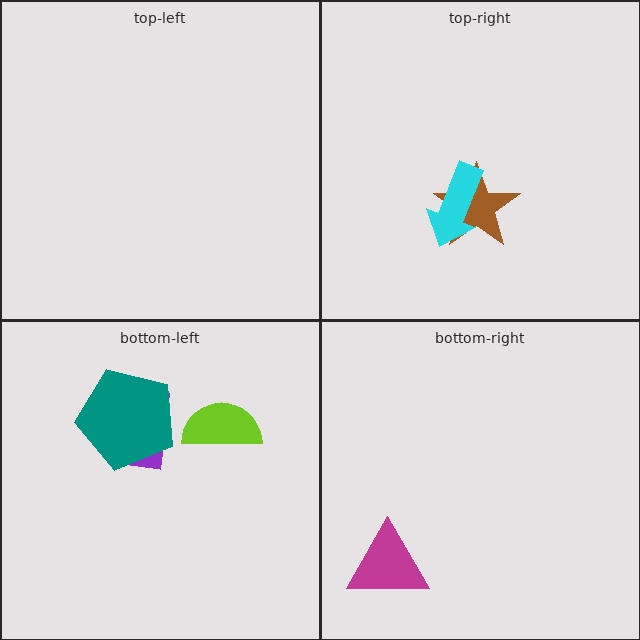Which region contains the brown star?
The top-right region.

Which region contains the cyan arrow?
The top-right region.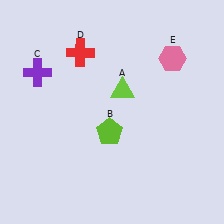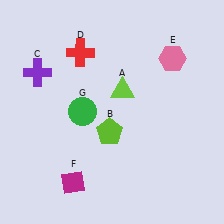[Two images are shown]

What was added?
A magenta diamond (F), a green circle (G) were added in Image 2.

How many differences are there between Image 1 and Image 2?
There are 2 differences between the two images.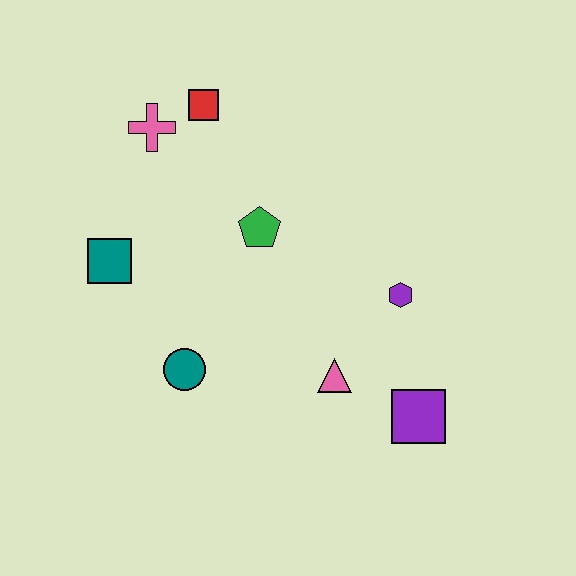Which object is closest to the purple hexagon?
The pink triangle is closest to the purple hexagon.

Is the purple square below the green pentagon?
Yes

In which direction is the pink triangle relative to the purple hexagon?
The pink triangle is below the purple hexagon.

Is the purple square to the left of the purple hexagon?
No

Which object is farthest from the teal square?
The purple square is farthest from the teal square.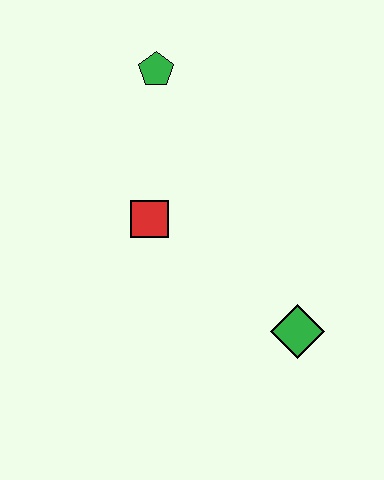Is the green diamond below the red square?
Yes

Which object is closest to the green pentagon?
The red square is closest to the green pentagon.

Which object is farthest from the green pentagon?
The green diamond is farthest from the green pentagon.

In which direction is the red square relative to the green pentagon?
The red square is below the green pentagon.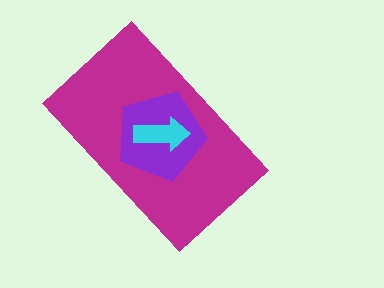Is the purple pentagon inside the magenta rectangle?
Yes.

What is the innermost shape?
The cyan arrow.